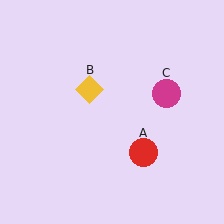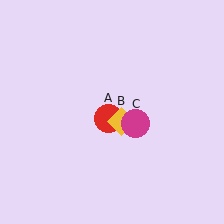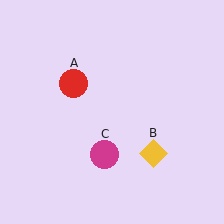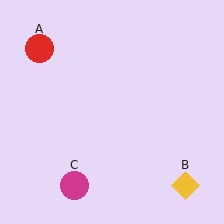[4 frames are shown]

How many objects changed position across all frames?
3 objects changed position: red circle (object A), yellow diamond (object B), magenta circle (object C).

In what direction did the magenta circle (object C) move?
The magenta circle (object C) moved down and to the left.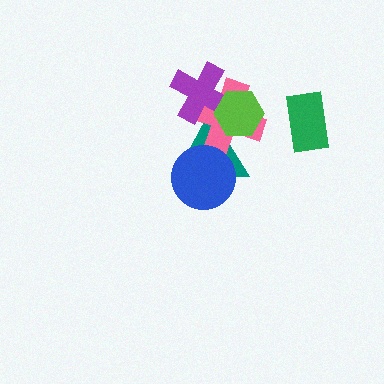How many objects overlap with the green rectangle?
0 objects overlap with the green rectangle.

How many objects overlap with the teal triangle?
4 objects overlap with the teal triangle.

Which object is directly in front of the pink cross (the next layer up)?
The blue circle is directly in front of the pink cross.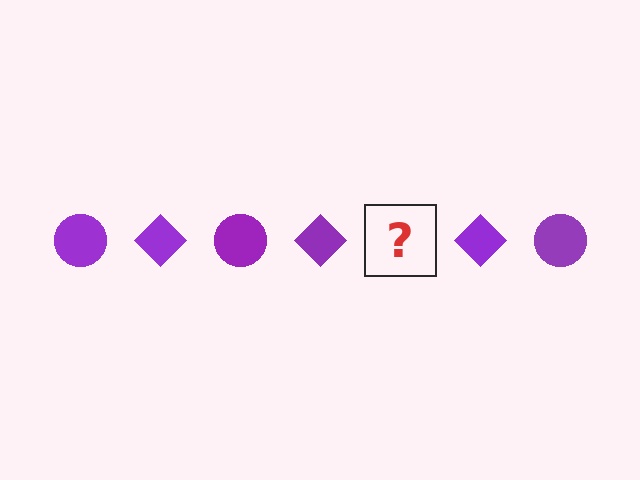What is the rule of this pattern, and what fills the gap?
The rule is that the pattern cycles through circle, diamond shapes in purple. The gap should be filled with a purple circle.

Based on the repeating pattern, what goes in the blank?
The blank should be a purple circle.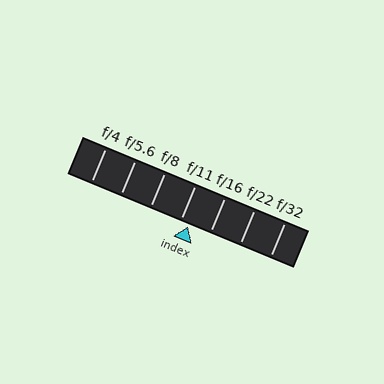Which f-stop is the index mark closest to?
The index mark is closest to f/11.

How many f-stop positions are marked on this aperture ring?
There are 7 f-stop positions marked.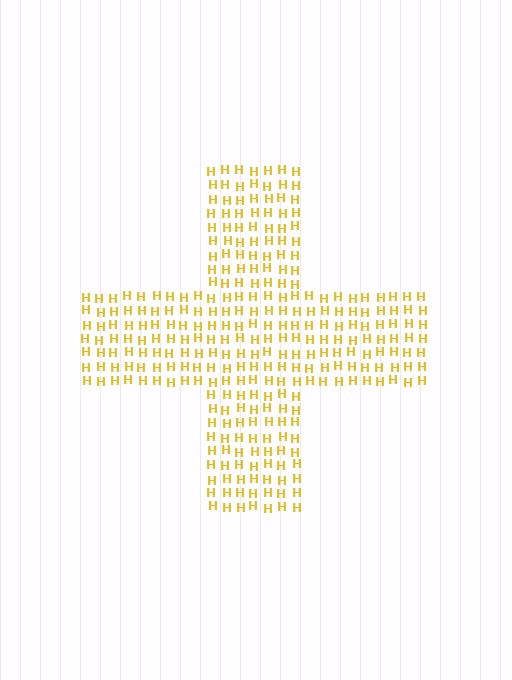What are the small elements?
The small elements are letter H's.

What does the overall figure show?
The overall figure shows a cross.